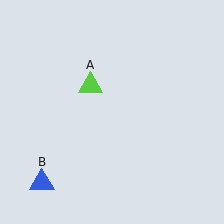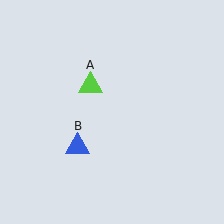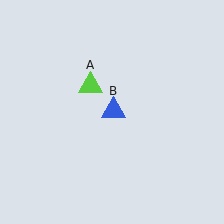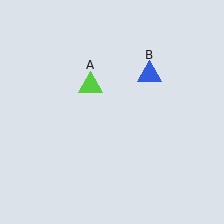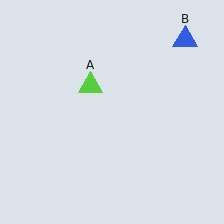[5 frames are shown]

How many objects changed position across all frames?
1 object changed position: blue triangle (object B).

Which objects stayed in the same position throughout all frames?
Lime triangle (object A) remained stationary.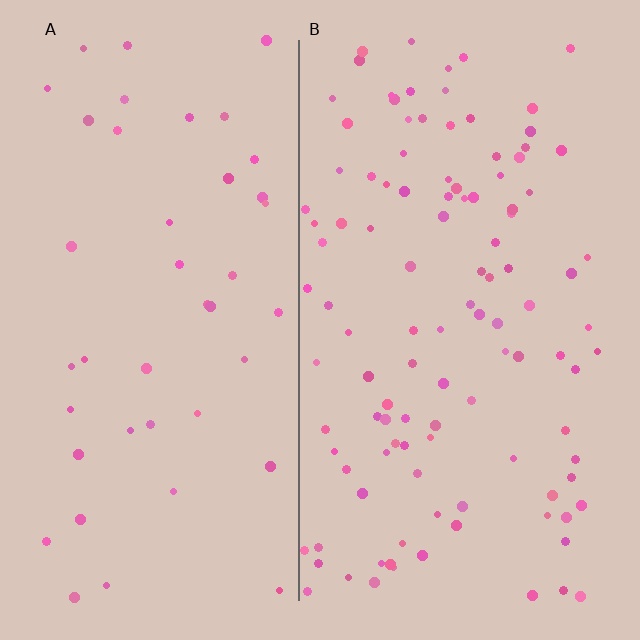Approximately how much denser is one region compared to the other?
Approximately 2.6× — region B over region A.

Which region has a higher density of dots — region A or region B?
B (the right).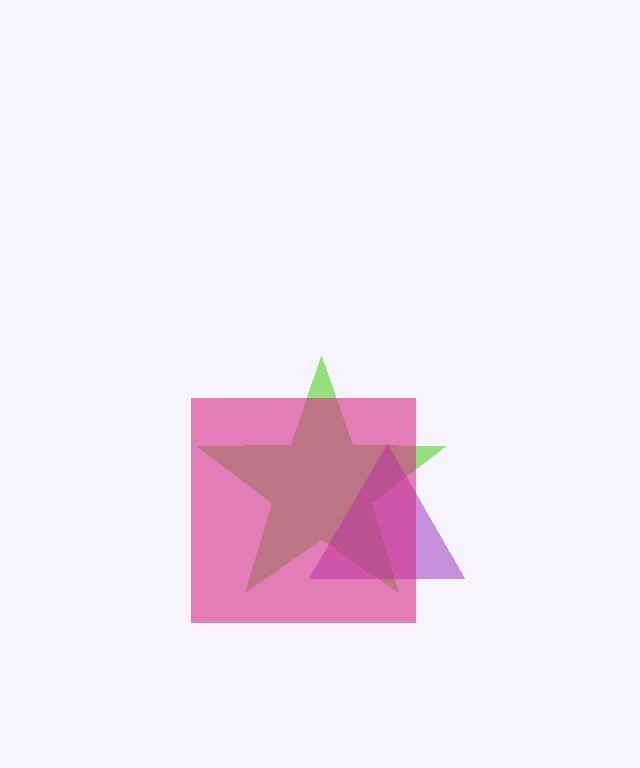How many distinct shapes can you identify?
There are 3 distinct shapes: a lime star, a purple triangle, a magenta square.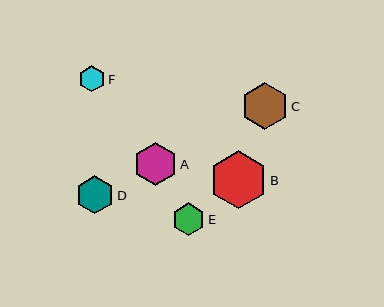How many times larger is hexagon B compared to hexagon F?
Hexagon B is approximately 2.2 times the size of hexagon F.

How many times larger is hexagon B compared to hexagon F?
Hexagon B is approximately 2.2 times the size of hexagon F.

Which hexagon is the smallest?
Hexagon F is the smallest with a size of approximately 26 pixels.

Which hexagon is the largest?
Hexagon B is the largest with a size of approximately 58 pixels.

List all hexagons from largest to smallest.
From largest to smallest: B, C, A, D, E, F.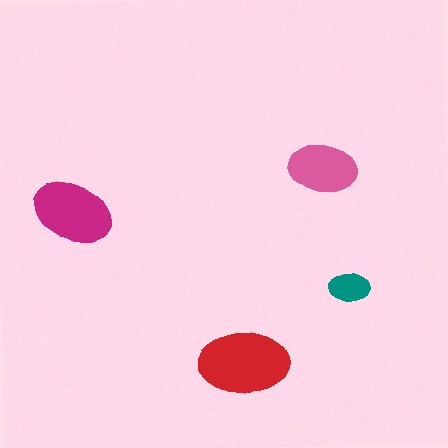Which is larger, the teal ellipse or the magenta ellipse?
The magenta one.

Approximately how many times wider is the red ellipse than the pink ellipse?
About 1.5 times wider.